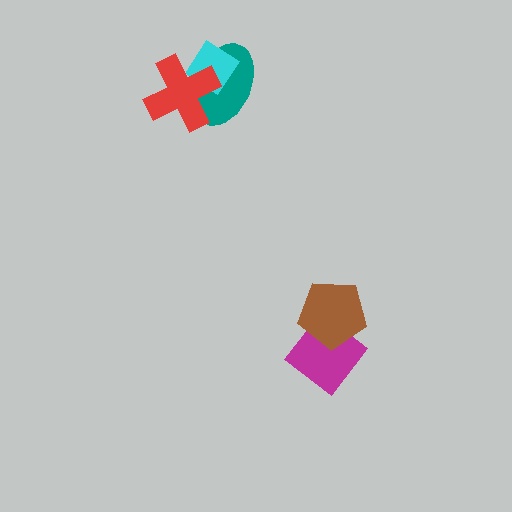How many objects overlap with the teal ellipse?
2 objects overlap with the teal ellipse.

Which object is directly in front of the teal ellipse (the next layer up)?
The cyan diamond is directly in front of the teal ellipse.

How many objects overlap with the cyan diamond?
2 objects overlap with the cyan diamond.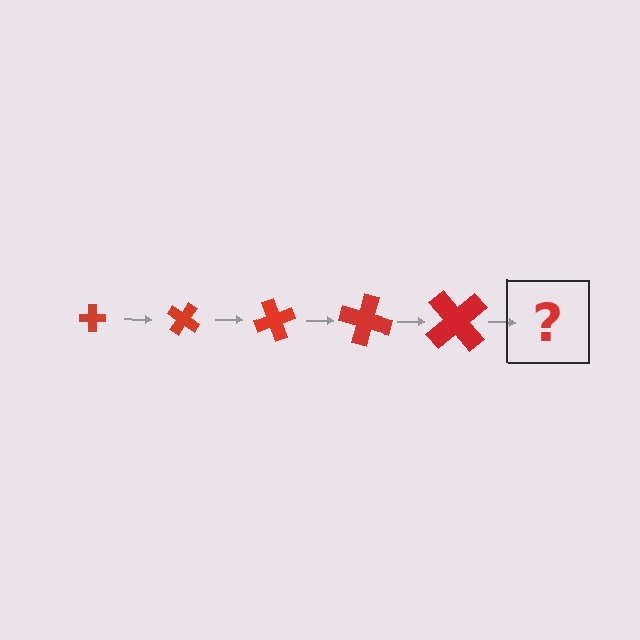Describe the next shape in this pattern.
It should be a cross, larger than the previous one and rotated 175 degrees from the start.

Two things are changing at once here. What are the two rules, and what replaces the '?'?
The two rules are that the cross grows larger each step and it rotates 35 degrees each step. The '?' should be a cross, larger than the previous one and rotated 175 degrees from the start.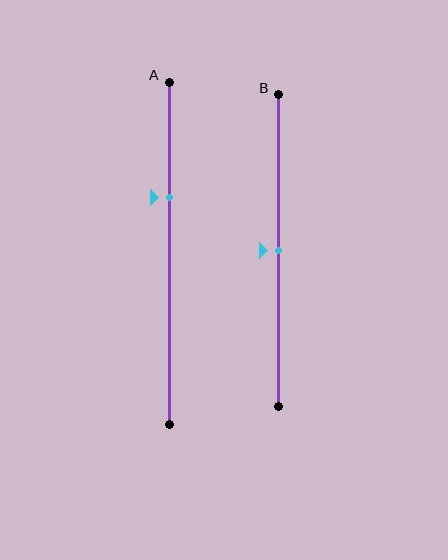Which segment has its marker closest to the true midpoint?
Segment B has its marker closest to the true midpoint.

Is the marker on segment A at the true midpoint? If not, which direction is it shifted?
No, the marker on segment A is shifted upward by about 16% of the segment length.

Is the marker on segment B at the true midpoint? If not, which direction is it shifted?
Yes, the marker on segment B is at the true midpoint.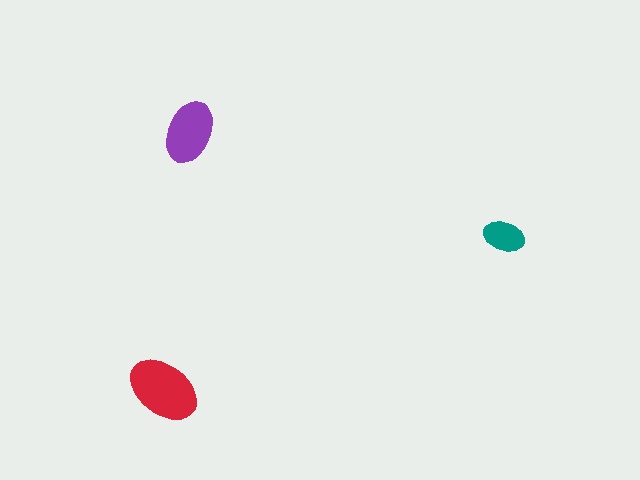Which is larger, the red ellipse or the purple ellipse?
The red one.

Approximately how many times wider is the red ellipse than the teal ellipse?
About 2 times wider.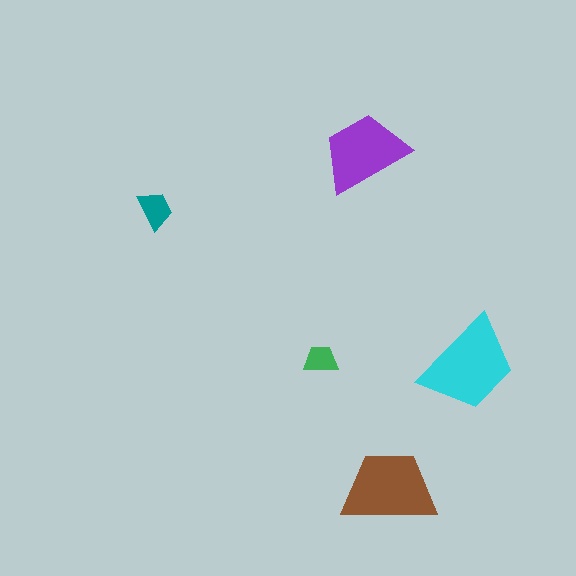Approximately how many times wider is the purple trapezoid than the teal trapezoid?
About 2 times wider.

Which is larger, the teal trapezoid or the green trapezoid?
The teal one.